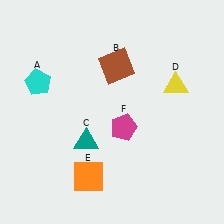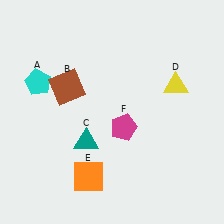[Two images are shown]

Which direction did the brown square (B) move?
The brown square (B) moved left.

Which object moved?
The brown square (B) moved left.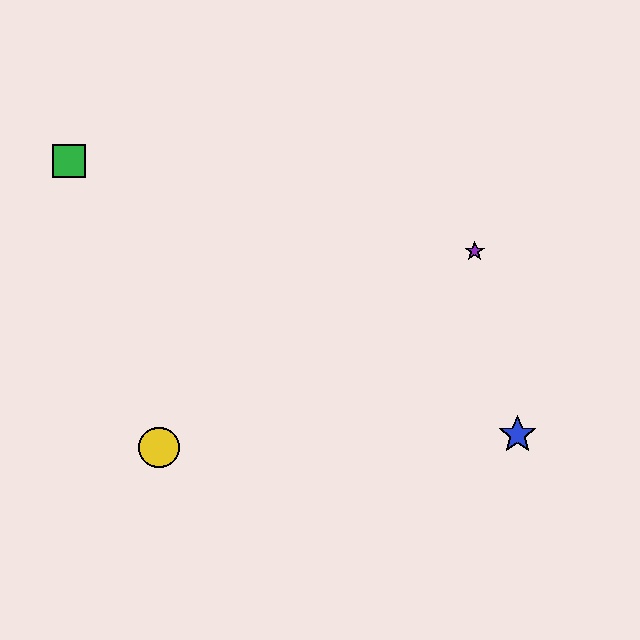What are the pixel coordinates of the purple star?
The purple star is at (475, 251).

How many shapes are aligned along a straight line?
3 shapes (the red hexagon, the yellow circle, the purple star) are aligned along a straight line.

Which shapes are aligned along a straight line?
The red hexagon, the yellow circle, the purple star are aligned along a straight line.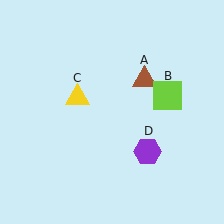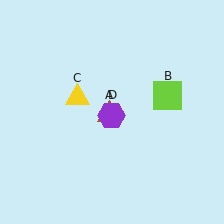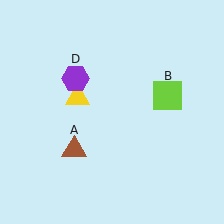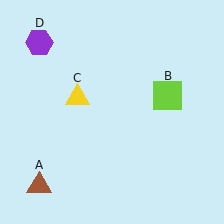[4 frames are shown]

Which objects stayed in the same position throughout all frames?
Lime square (object B) and yellow triangle (object C) remained stationary.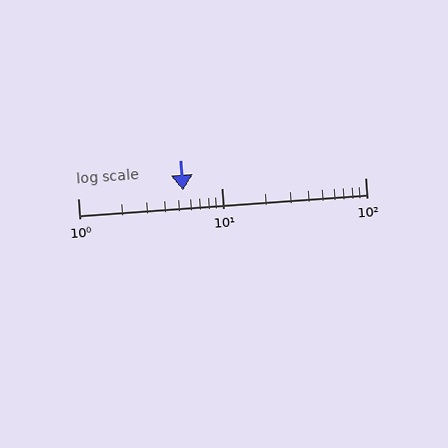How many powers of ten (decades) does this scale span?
The scale spans 2 decades, from 1 to 100.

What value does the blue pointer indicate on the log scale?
The pointer indicates approximately 5.4.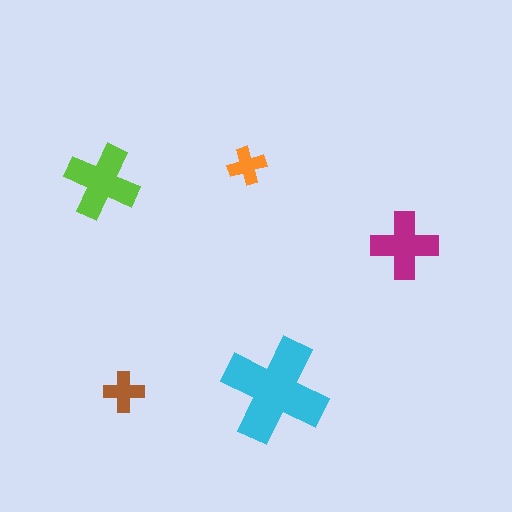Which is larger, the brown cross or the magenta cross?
The magenta one.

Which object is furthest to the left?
The lime cross is leftmost.